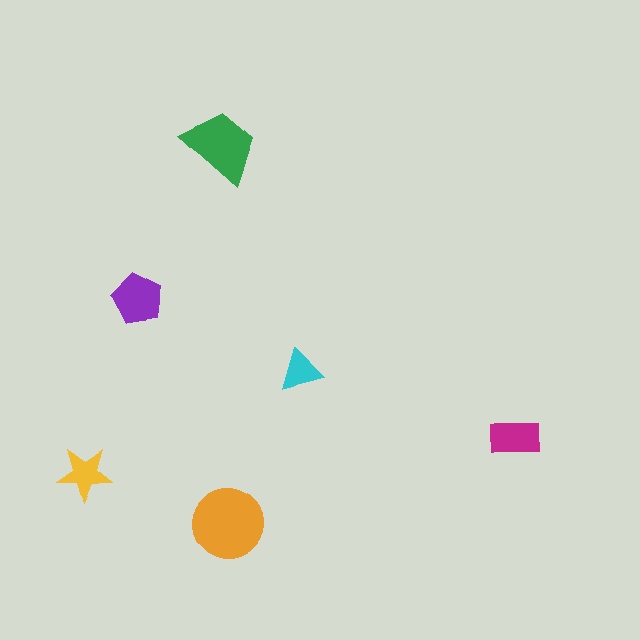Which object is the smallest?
The cyan triangle.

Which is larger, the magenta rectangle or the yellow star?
The magenta rectangle.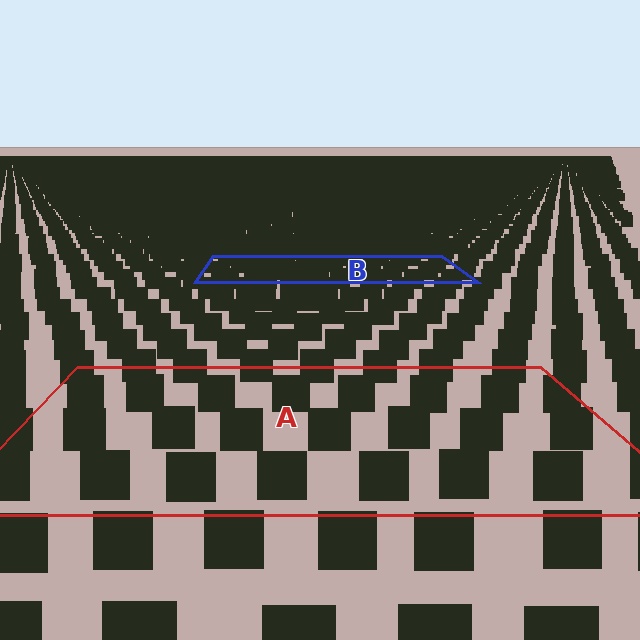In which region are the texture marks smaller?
The texture marks are smaller in region B, because it is farther away.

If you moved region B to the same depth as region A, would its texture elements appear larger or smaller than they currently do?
They would appear larger. At a closer depth, the same texture elements are projected at a bigger on-screen size.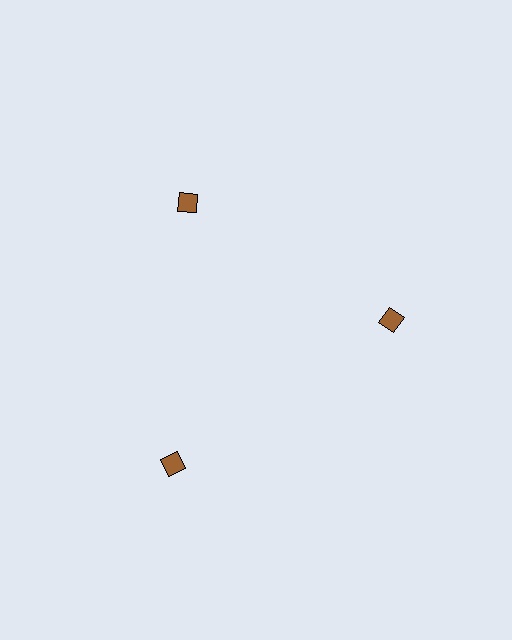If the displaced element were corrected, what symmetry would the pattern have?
It would have 3-fold rotational symmetry — the pattern would map onto itself every 120 degrees.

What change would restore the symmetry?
The symmetry would be restored by moving it inward, back onto the ring so that all 3 diamonds sit at equal angles and equal distance from the center.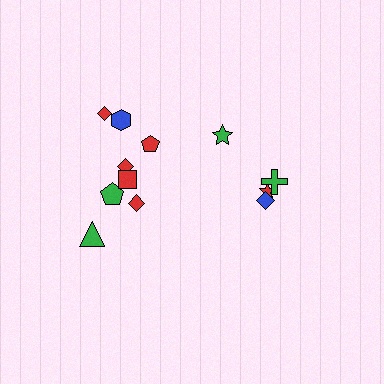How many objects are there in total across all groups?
There are 12 objects.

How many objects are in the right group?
There are 4 objects.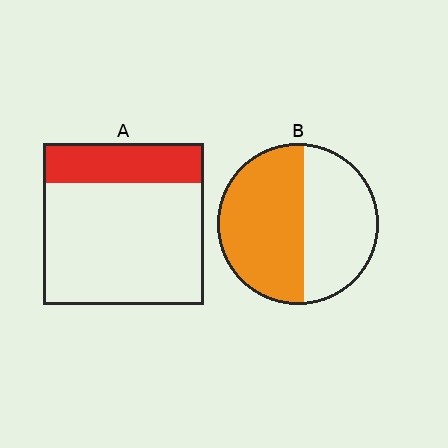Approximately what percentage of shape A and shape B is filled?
A is approximately 25% and B is approximately 55%.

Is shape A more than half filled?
No.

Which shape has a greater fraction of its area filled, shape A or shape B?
Shape B.